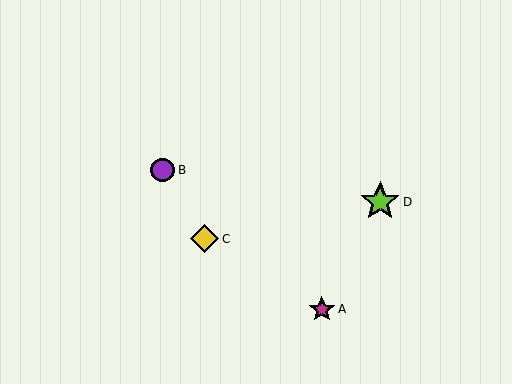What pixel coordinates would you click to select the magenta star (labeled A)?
Click at (322, 309) to select the magenta star A.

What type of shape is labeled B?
Shape B is a purple circle.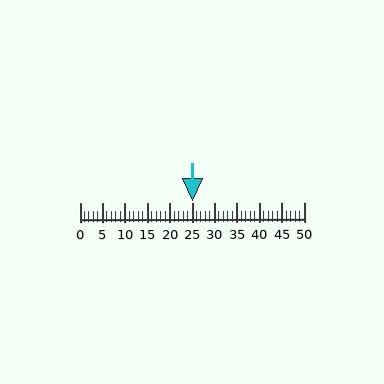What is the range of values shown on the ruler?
The ruler shows values from 0 to 50.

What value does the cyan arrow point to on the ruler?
The cyan arrow points to approximately 25.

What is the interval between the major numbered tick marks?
The major tick marks are spaced 5 units apart.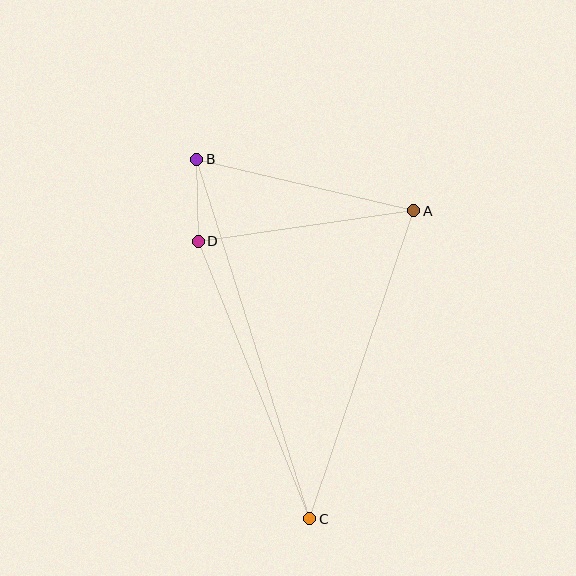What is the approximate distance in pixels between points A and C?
The distance between A and C is approximately 325 pixels.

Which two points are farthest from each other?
Points B and C are farthest from each other.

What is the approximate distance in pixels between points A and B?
The distance between A and B is approximately 223 pixels.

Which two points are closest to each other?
Points B and D are closest to each other.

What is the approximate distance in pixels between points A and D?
The distance between A and D is approximately 217 pixels.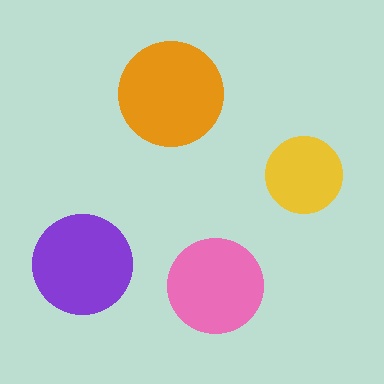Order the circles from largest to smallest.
the orange one, the purple one, the pink one, the yellow one.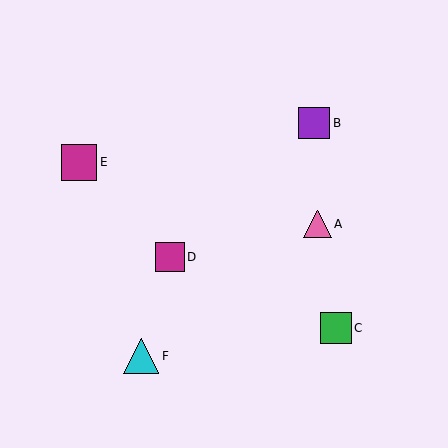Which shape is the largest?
The magenta square (labeled E) is the largest.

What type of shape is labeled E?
Shape E is a magenta square.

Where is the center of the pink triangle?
The center of the pink triangle is at (317, 224).